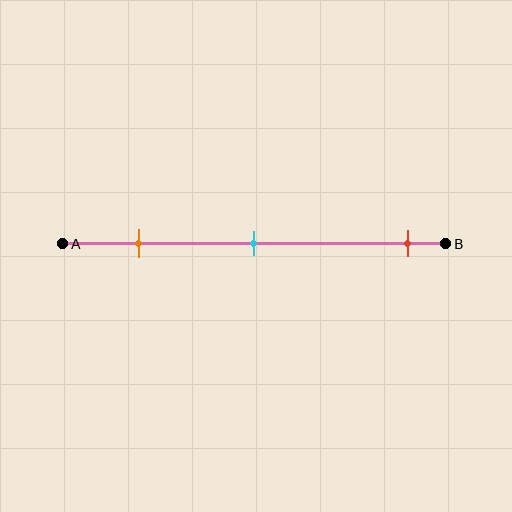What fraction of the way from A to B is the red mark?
The red mark is approximately 90% (0.9) of the way from A to B.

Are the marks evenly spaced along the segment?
No, the marks are not evenly spaced.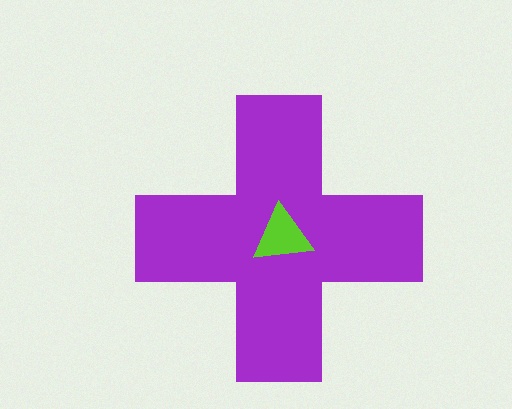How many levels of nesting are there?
2.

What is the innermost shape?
The lime triangle.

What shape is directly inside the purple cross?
The lime triangle.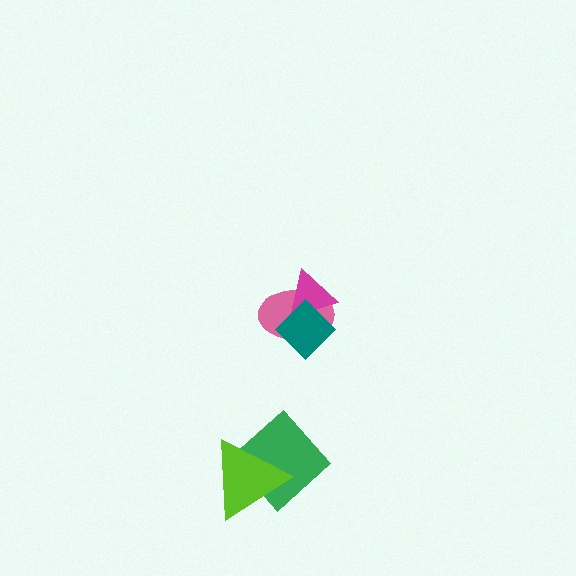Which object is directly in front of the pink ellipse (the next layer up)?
The magenta triangle is directly in front of the pink ellipse.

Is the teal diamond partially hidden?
No, no other shape covers it.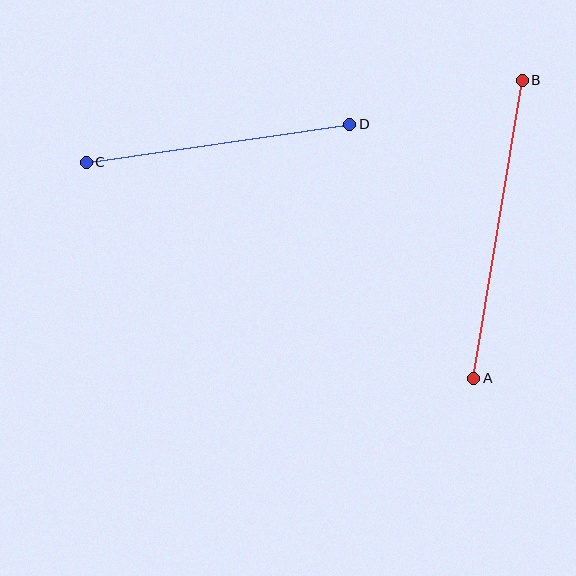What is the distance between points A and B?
The distance is approximately 302 pixels.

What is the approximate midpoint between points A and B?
The midpoint is at approximately (498, 229) pixels.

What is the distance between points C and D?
The distance is approximately 266 pixels.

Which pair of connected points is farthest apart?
Points A and B are farthest apart.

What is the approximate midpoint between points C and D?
The midpoint is at approximately (218, 143) pixels.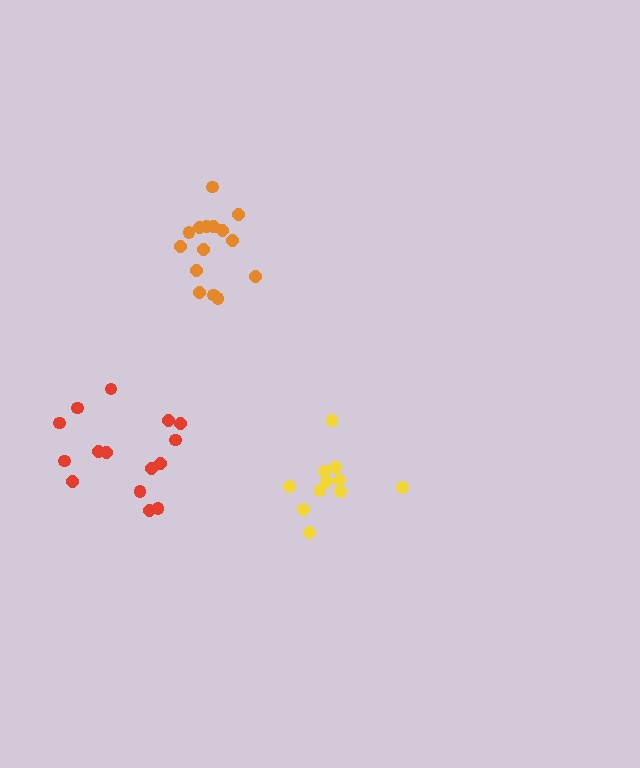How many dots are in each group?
Group 1: 13 dots, Group 2: 15 dots, Group 3: 15 dots (43 total).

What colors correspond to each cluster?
The clusters are colored: yellow, orange, red.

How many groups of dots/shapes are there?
There are 3 groups.